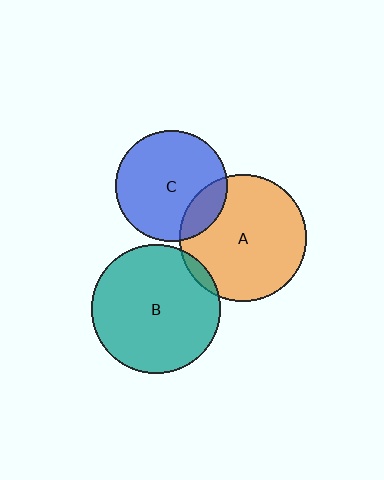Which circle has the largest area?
Circle B (teal).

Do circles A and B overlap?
Yes.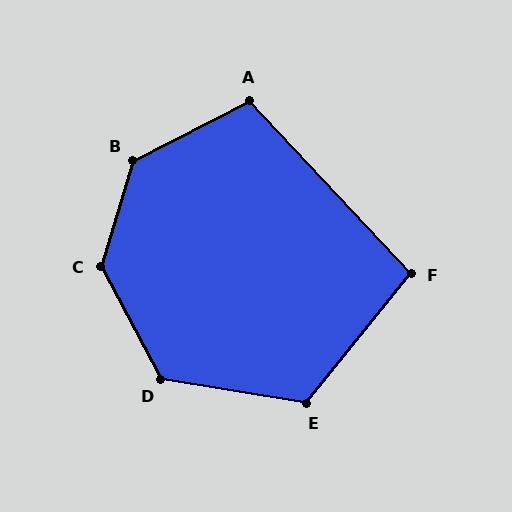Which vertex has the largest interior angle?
C, at approximately 135 degrees.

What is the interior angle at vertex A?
Approximately 106 degrees (obtuse).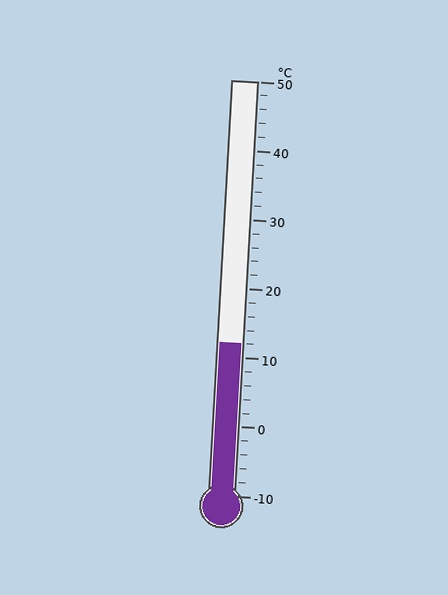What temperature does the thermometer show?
The thermometer shows approximately 12°C.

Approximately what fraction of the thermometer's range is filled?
The thermometer is filled to approximately 35% of its range.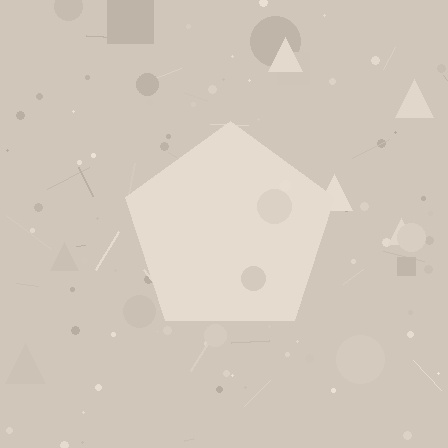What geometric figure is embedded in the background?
A pentagon is embedded in the background.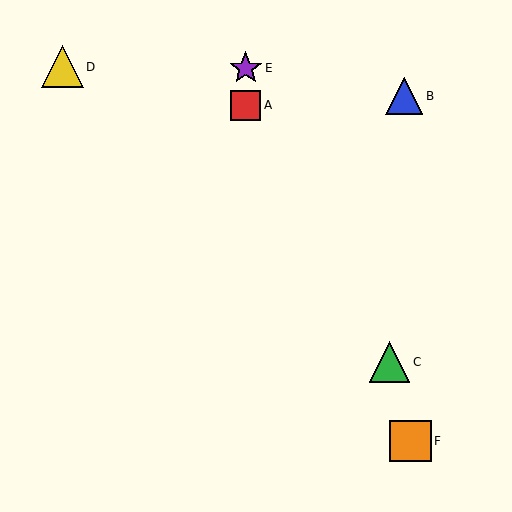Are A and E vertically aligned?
Yes, both are at x≈246.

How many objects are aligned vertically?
2 objects (A, E) are aligned vertically.